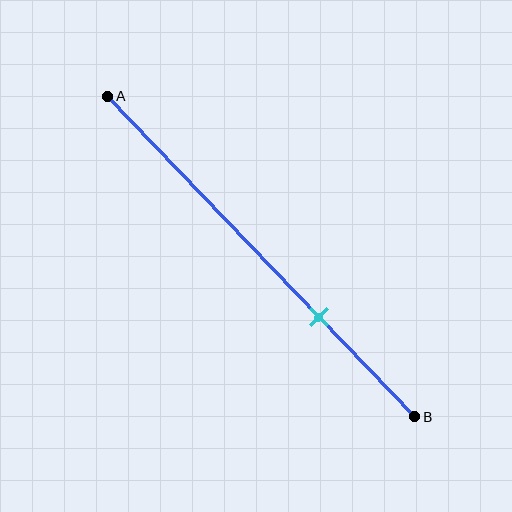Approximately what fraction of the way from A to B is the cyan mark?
The cyan mark is approximately 70% of the way from A to B.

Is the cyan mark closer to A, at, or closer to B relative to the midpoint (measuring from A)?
The cyan mark is closer to point B than the midpoint of segment AB.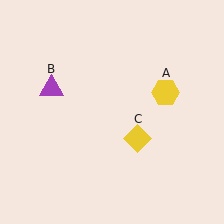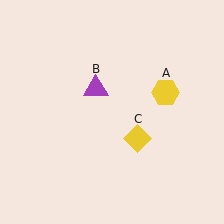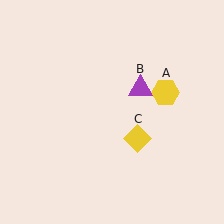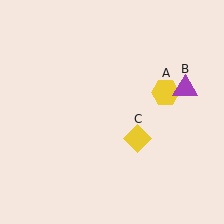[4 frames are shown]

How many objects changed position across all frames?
1 object changed position: purple triangle (object B).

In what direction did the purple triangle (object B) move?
The purple triangle (object B) moved right.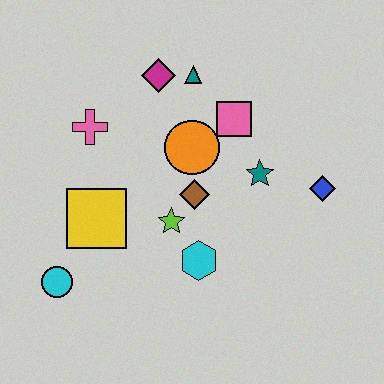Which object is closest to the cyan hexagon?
The lime star is closest to the cyan hexagon.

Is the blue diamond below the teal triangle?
Yes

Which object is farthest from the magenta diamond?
The cyan circle is farthest from the magenta diamond.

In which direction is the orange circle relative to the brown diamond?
The orange circle is above the brown diamond.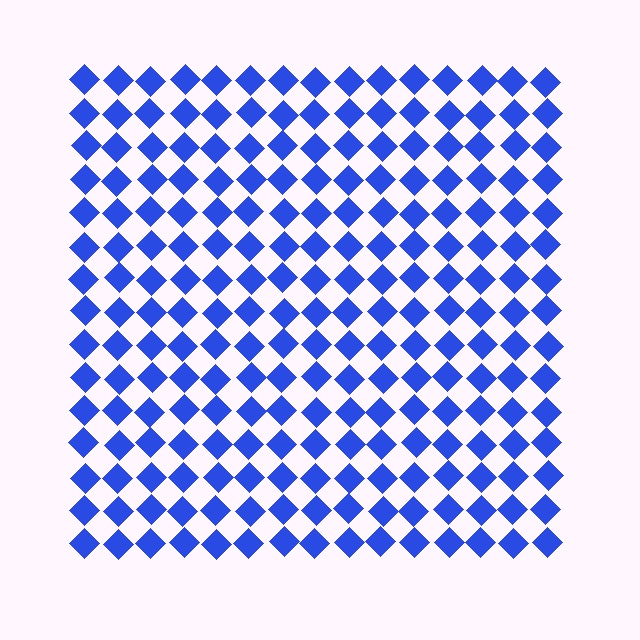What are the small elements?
The small elements are diamonds.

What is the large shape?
The large shape is a square.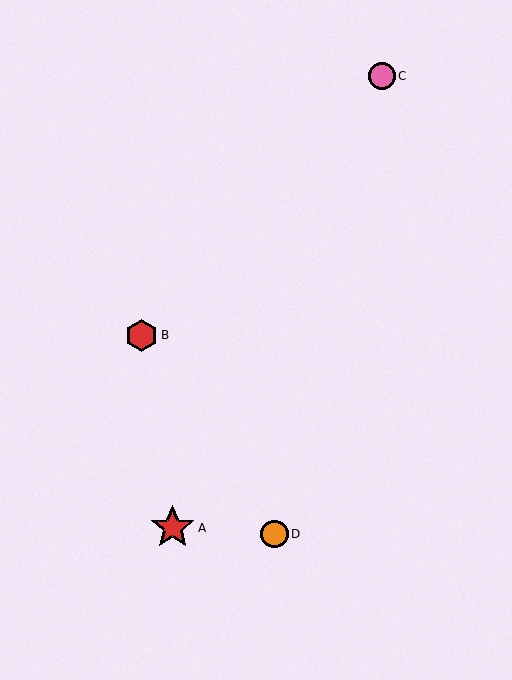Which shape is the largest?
The red star (labeled A) is the largest.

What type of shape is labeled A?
Shape A is a red star.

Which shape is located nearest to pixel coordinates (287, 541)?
The orange circle (labeled D) at (274, 534) is nearest to that location.